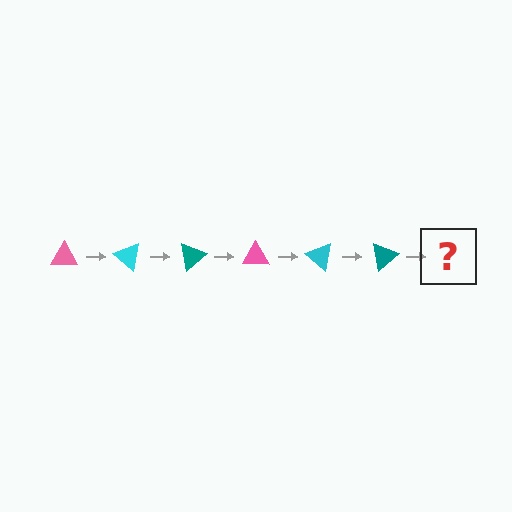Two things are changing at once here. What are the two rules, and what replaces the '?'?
The two rules are that it rotates 40 degrees each step and the color cycles through pink, cyan, and teal. The '?' should be a pink triangle, rotated 240 degrees from the start.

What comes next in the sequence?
The next element should be a pink triangle, rotated 240 degrees from the start.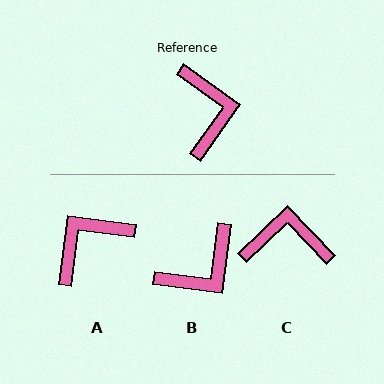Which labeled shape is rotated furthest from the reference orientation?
A, about 118 degrees away.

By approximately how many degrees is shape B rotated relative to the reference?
Approximately 62 degrees clockwise.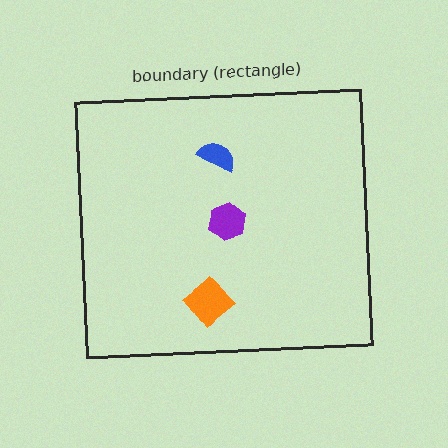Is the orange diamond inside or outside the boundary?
Inside.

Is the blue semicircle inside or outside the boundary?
Inside.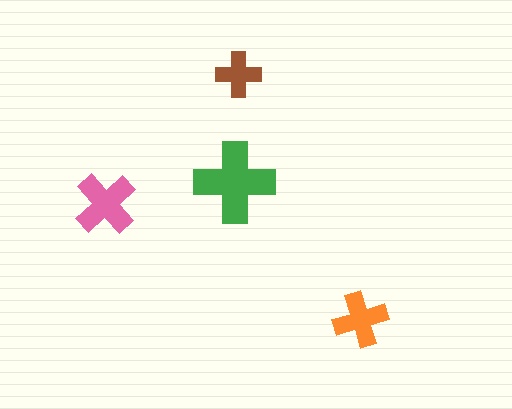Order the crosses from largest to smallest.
the green one, the pink one, the orange one, the brown one.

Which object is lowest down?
The orange cross is bottommost.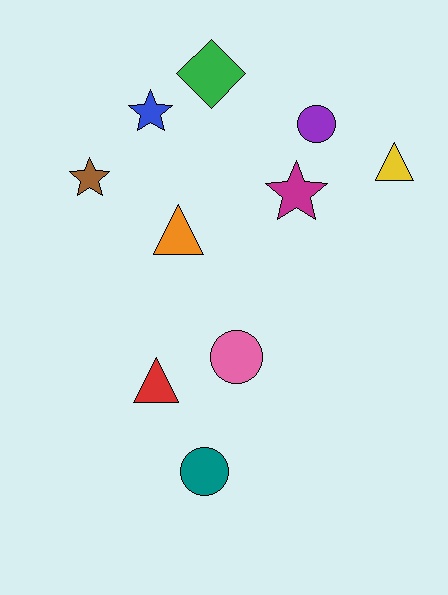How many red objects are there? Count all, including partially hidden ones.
There is 1 red object.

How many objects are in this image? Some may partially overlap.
There are 10 objects.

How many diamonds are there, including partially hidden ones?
There is 1 diamond.